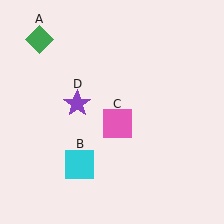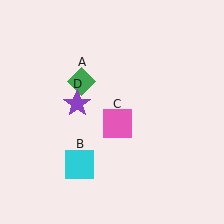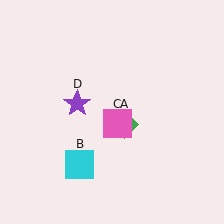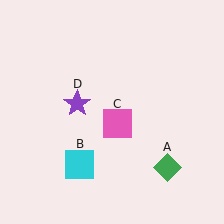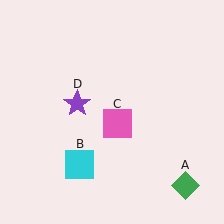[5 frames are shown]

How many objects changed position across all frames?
1 object changed position: green diamond (object A).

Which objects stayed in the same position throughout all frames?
Cyan square (object B) and pink square (object C) and purple star (object D) remained stationary.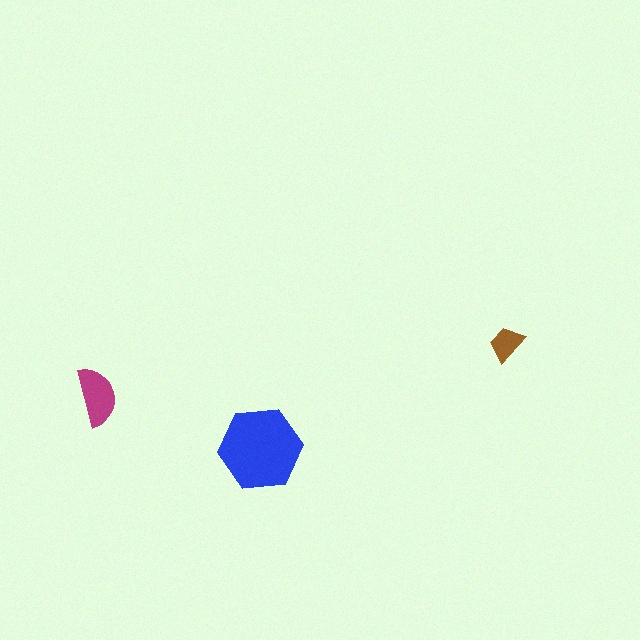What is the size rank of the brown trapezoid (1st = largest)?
3rd.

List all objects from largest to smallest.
The blue hexagon, the magenta semicircle, the brown trapezoid.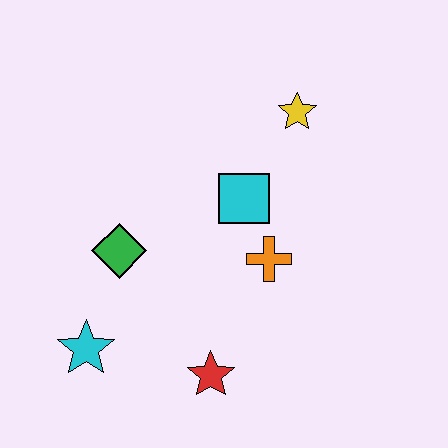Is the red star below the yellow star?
Yes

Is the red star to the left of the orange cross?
Yes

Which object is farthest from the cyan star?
The yellow star is farthest from the cyan star.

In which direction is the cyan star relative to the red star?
The cyan star is to the left of the red star.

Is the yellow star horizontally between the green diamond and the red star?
No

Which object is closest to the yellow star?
The cyan square is closest to the yellow star.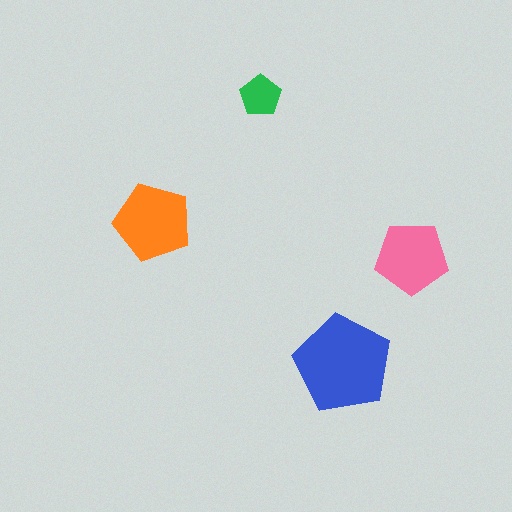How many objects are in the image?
There are 4 objects in the image.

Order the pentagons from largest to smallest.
the blue one, the orange one, the pink one, the green one.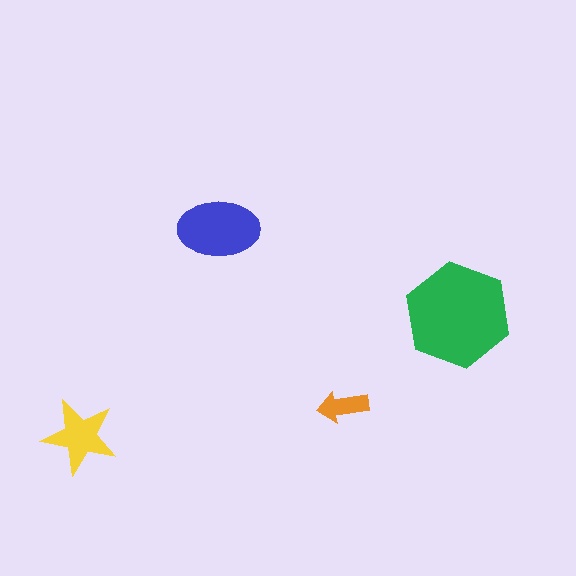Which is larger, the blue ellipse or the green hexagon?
The green hexagon.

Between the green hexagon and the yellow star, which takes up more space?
The green hexagon.